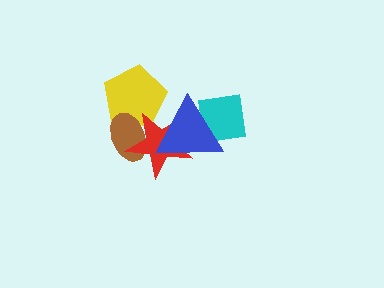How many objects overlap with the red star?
3 objects overlap with the red star.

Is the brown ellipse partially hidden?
Yes, it is partially covered by another shape.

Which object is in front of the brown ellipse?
The red star is in front of the brown ellipse.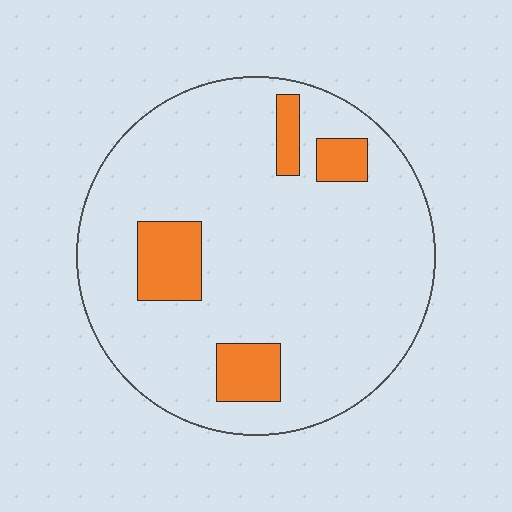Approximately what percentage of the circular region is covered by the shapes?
Approximately 15%.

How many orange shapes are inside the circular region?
4.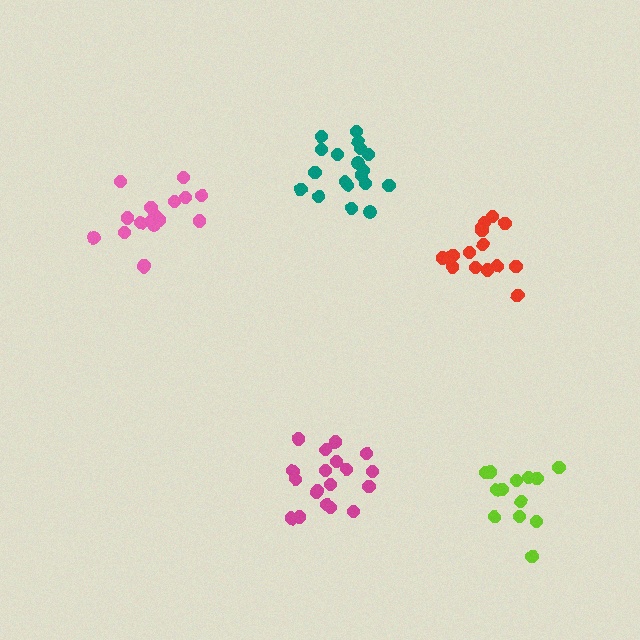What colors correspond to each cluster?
The clusters are colored: teal, pink, magenta, red, lime.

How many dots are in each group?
Group 1: 19 dots, Group 2: 17 dots, Group 3: 19 dots, Group 4: 15 dots, Group 5: 13 dots (83 total).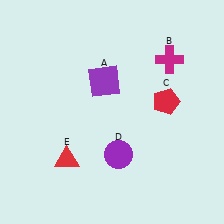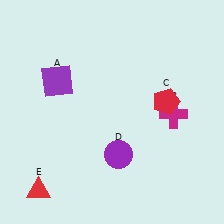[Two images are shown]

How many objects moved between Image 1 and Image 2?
3 objects moved between the two images.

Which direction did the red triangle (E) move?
The red triangle (E) moved down.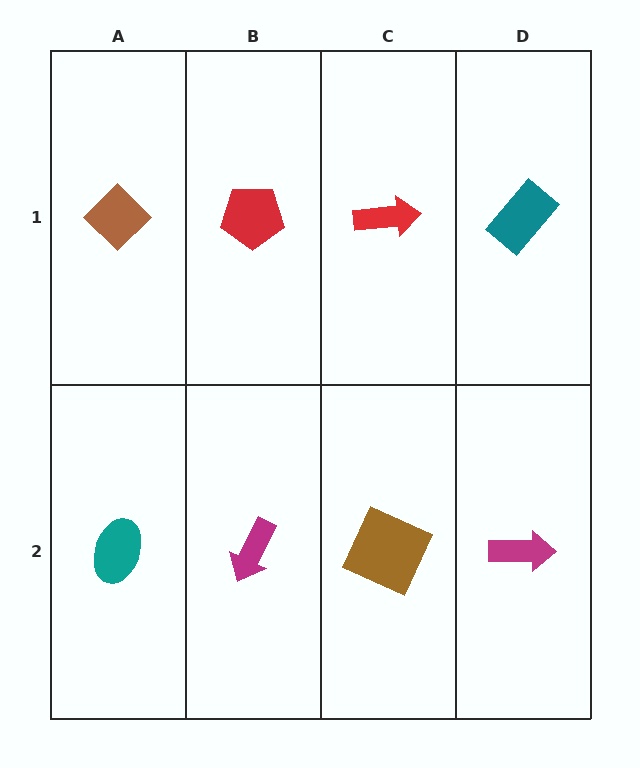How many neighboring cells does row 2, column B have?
3.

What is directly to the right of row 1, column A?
A red pentagon.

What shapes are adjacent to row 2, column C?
A red arrow (row 1, column C), a magenta arrow (row 2, column B), a magenta arrow (row 2, column D).